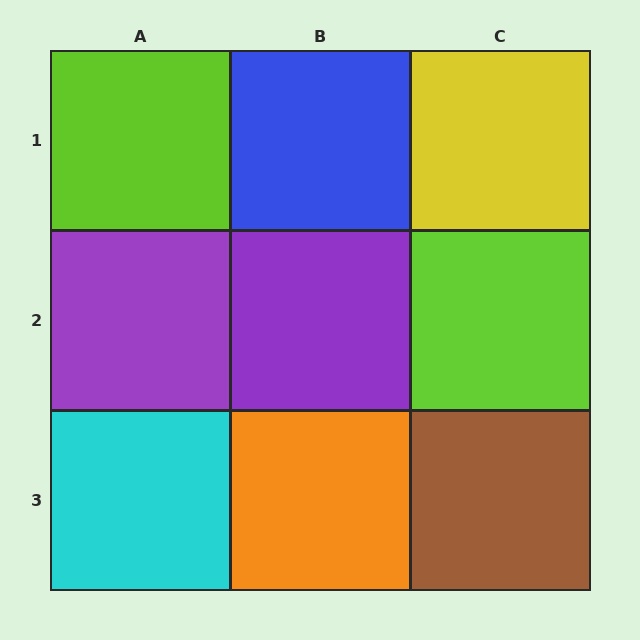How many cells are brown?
1 cell is brown.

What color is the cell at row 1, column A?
Lime.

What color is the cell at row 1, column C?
Yellow.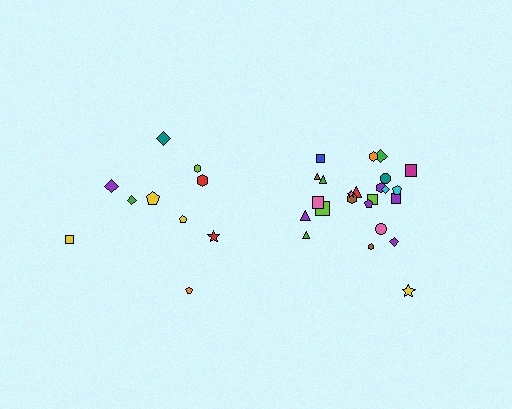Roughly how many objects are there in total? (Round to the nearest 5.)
Roughly 35 objects in total.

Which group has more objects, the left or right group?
The right group.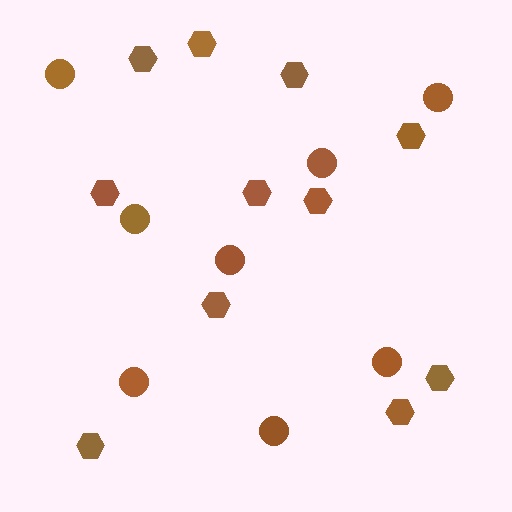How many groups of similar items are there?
There are 2 groups: one group of circles (8) and one group of hexagons (11).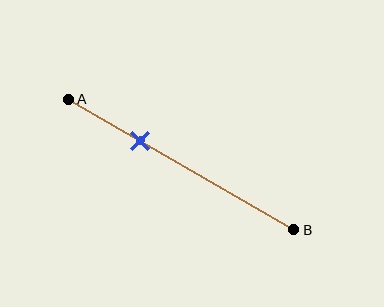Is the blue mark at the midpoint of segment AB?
No, the mark is at about 30% from A, not at the 50% midpoint.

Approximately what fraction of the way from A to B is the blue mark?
The blue mark is approximately 30% of the way from A to B.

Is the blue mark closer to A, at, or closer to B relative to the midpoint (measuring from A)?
The blue mark is closer to point A than the midpoint of segment AB.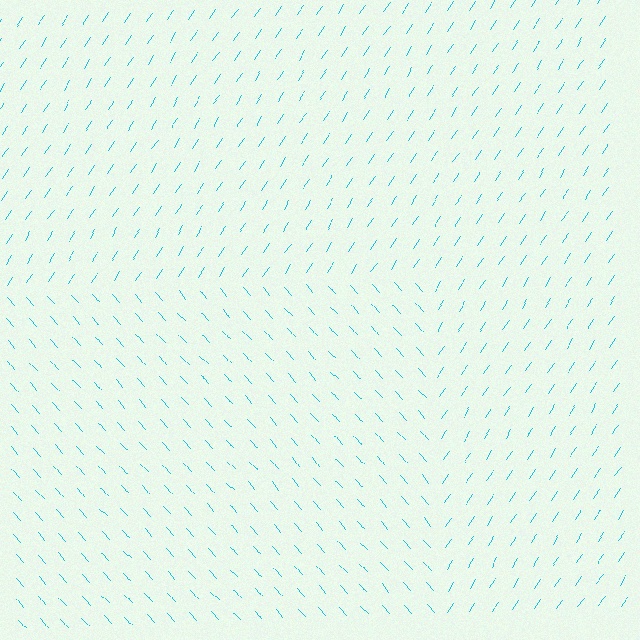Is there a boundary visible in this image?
Yes, there is a texture boundary formed by a change in line orientation.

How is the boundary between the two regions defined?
The boundary is defined purely by a change in line orientation (approximately 75 degrees difference). All lines are the same color and thickness.